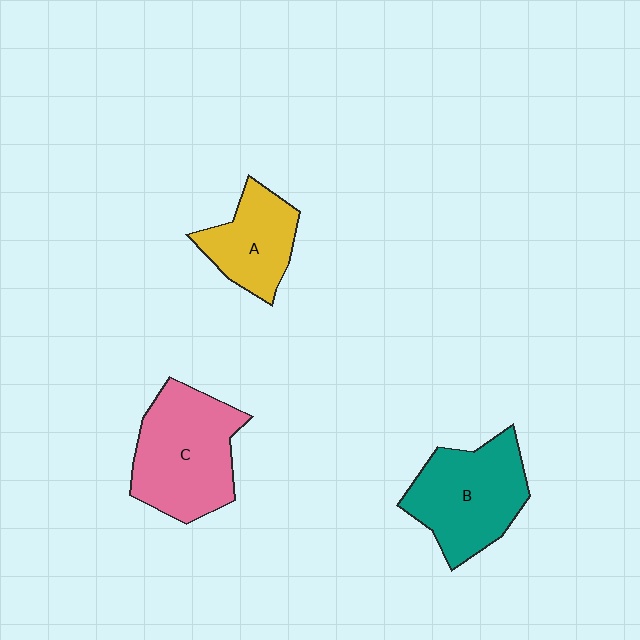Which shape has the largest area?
Shape C (pink).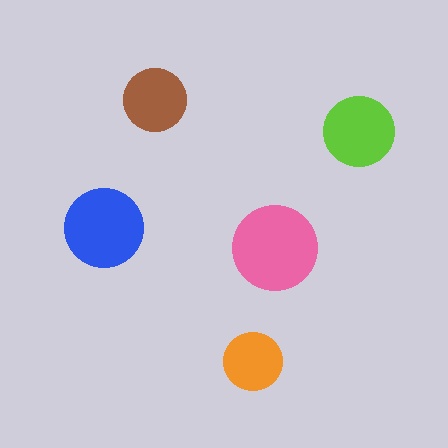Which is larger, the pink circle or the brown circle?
The pink one.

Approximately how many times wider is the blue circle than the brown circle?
About 1.5 times wider.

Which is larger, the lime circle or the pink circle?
The pink one.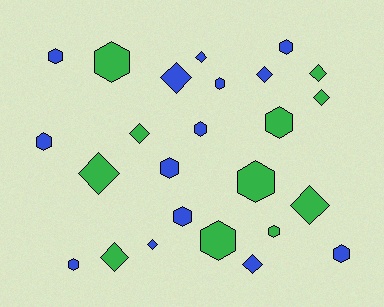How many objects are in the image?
There are 25 objects.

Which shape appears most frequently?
Hexagon, with 14 objects.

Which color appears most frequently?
Blue, with 14 objects.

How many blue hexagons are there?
There are 9 blue hexagons.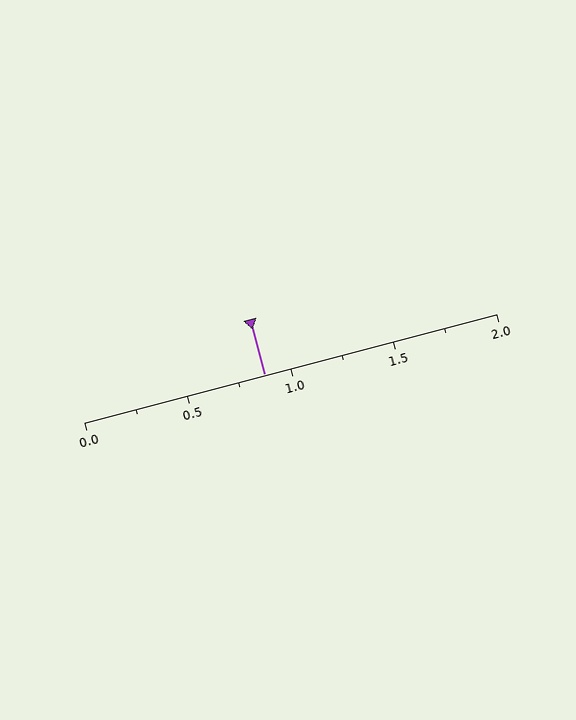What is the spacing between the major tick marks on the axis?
The major ticks are spaced 0.5 apart.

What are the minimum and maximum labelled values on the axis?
The axis runs from 0.0 to 2.0.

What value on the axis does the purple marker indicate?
The marker indicates approximately 0.88.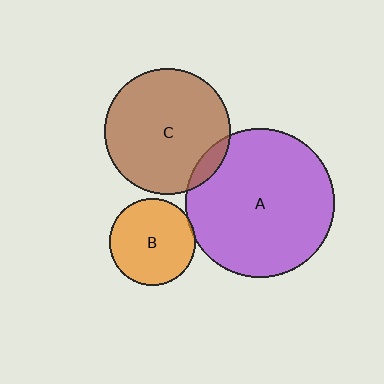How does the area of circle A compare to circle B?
Approximately 3.0 times.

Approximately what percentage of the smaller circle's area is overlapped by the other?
Approximately 10%.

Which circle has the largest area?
Circle A (purple).